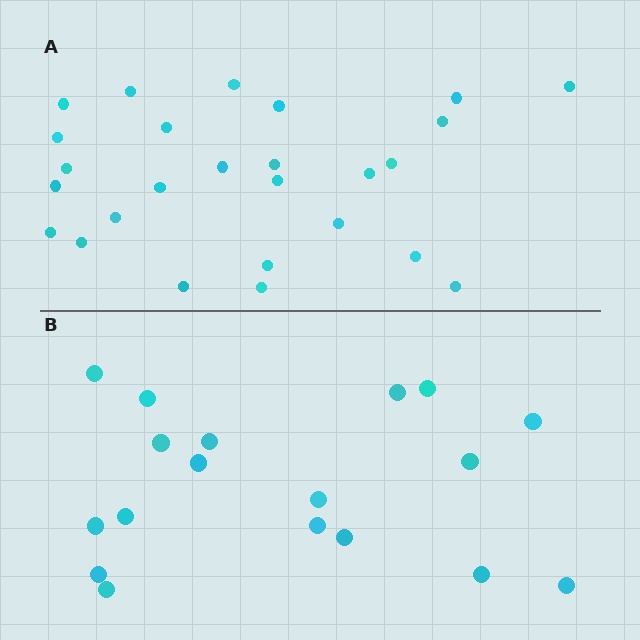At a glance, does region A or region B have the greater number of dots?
Region A (the top region) has more dots.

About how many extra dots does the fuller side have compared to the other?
Region A has roughly 8 or so more dots than region B.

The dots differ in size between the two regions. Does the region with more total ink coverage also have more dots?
No. Region B has more total ink coverage because its dots are larger, but region A actually contains more individual dots. Total area can be misleading — the number of items is what matters here.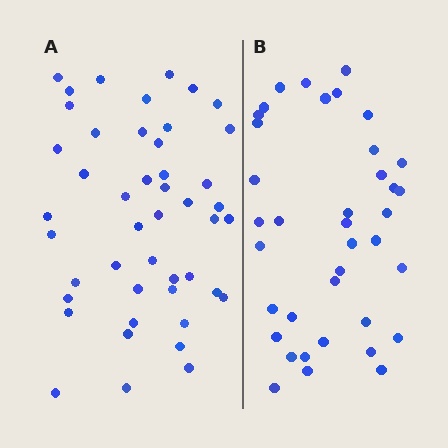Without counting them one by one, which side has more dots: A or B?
Region A (the left region) has more dots.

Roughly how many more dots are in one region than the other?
Region A has roughly 8 or so more dots than region B.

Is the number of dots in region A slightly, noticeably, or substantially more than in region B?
Region A has only slightly more — the two regions are fairly close. The ratio is roughly 1.2 to 1.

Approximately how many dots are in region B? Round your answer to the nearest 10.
About 40 dots. (The exact count is 38, which rounds to 40.)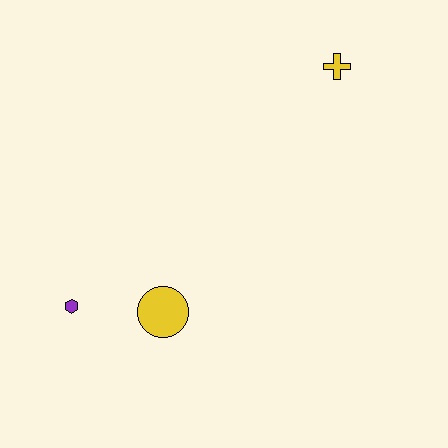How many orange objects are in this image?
There are no orange objects.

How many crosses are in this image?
There is 1 cross.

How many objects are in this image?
There are 3 objects.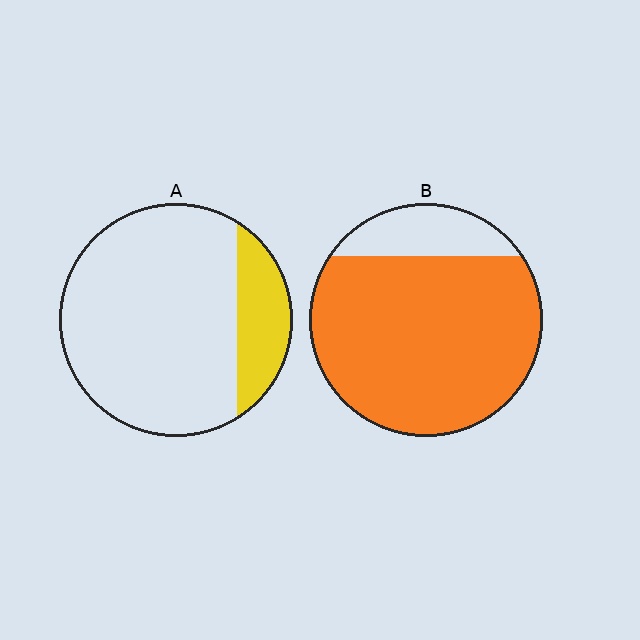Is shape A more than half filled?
No.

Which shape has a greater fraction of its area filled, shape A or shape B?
Shape B.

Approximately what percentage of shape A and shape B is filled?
A is approximately 20% and B is approximately 85%.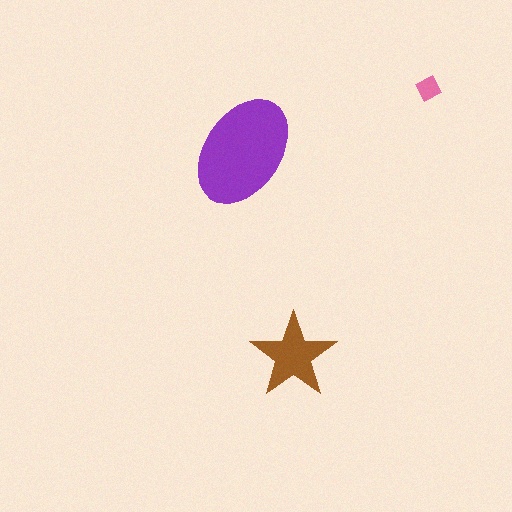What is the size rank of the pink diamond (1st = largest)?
3rd.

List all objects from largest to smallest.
The purple ellipse, the brown star, the pink diamond.